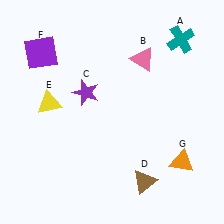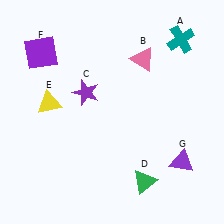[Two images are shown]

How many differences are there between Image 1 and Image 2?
There are 2 differences between the two images.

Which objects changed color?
D changed from brown to green. G changed from orange to purple.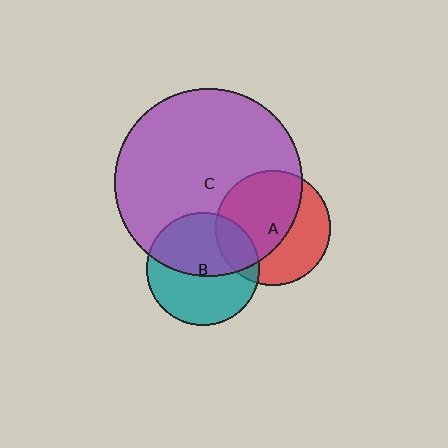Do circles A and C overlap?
Yes.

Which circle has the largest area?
Circle C (purple).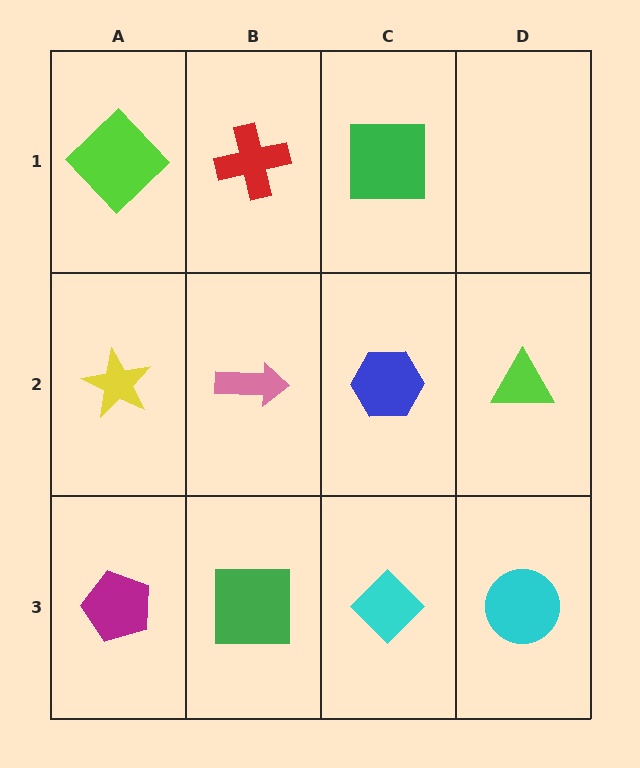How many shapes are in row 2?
4 shapes.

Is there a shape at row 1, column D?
No, that cell is empty.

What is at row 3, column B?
A green square.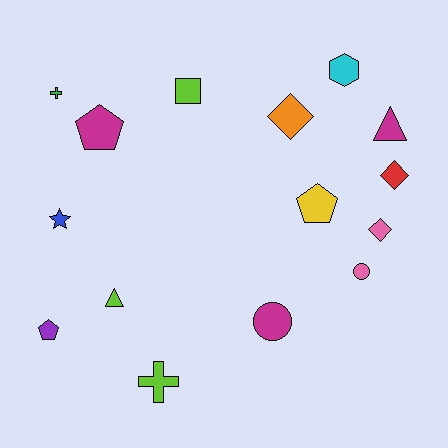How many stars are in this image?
There is 1 star.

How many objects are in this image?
There are 15 objects.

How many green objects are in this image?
There is 1 green object.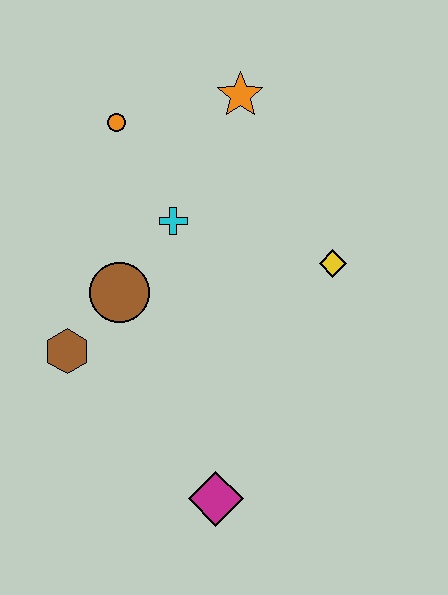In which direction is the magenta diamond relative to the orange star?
The magenta diamond is below the orange star.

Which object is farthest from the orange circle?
The magenta diamond is farthest from the orange circle.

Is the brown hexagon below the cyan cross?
Yes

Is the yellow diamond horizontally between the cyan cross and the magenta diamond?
No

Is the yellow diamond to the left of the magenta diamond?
No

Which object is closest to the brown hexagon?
The brown circle is closest to the brown hexagon.